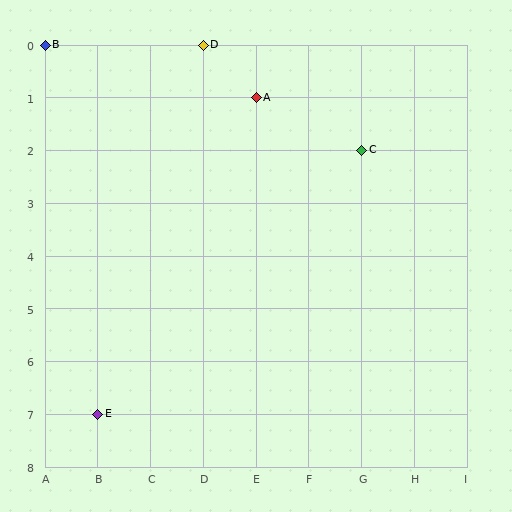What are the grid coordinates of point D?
Point D is at grid coordinates (D, 0).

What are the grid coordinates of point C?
Point C is at grid coordinates (G, 2).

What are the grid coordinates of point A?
Point A is at grid coordinates (E, 1).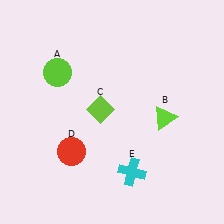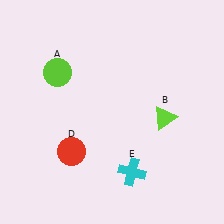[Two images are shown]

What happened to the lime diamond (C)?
The lime diamond (C) was removed in Image 2. It was in the top-left area of Image 1.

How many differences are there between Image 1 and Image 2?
There is 1 difference between the two images.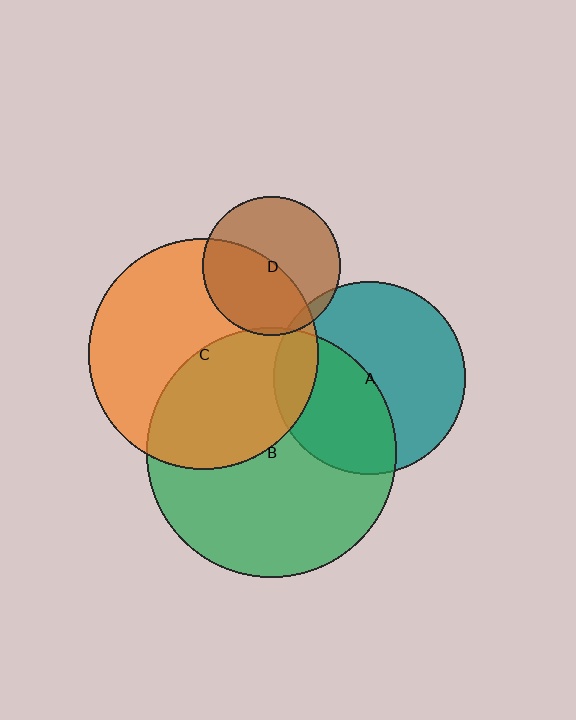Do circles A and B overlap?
Yes.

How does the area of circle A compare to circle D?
Approximately 1.9 times.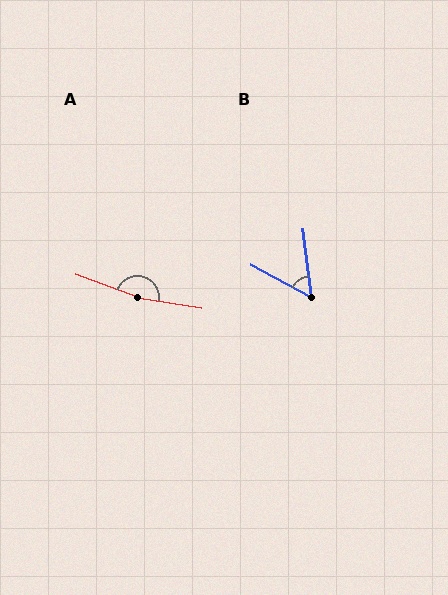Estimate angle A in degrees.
Approximately 168 degrees.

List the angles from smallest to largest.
B (55°), A (168°).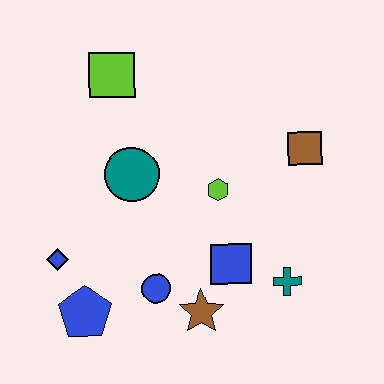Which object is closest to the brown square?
The lime hexagon is closest to the brown square.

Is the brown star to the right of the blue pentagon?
Yes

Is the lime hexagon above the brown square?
No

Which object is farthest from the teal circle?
The teal cross is farthest from the teal circle.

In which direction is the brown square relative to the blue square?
The brown square is above the blue square.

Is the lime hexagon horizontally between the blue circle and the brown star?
No